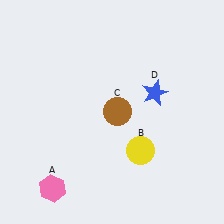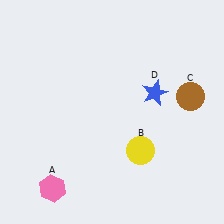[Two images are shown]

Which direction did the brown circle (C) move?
The brown circle (C) moved right.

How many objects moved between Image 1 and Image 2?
1 object moved between the two images.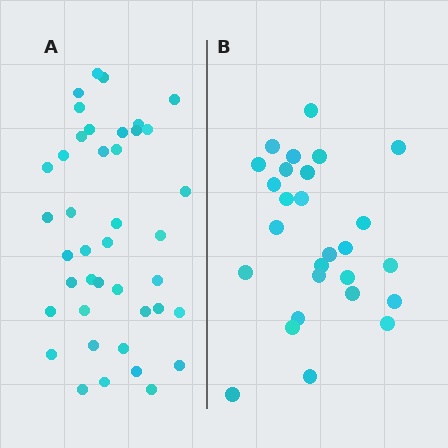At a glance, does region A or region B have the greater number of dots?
Region A (the left region) has more dots.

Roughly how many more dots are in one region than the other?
Region A has approximately 15 more dots than region B.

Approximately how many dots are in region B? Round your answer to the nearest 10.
About 30 dots. (The exact count is 27, which rounds to 30.)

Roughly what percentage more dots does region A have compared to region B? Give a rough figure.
About 50% more.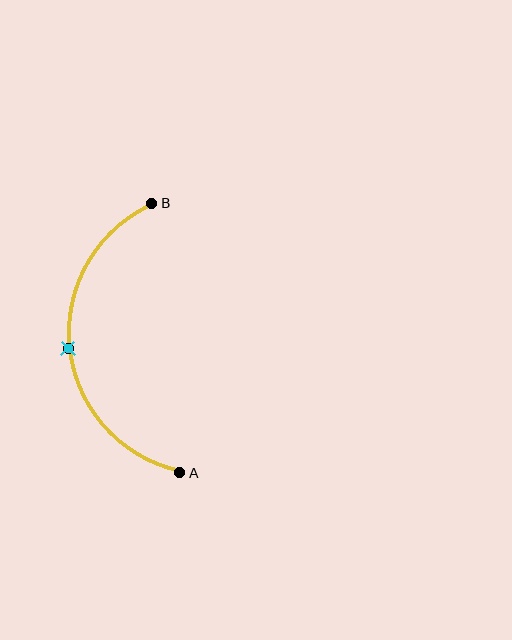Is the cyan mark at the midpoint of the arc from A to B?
Yes. The cyan mark lies on the arc at equal arc-length from both A and B — it is the arc midpoint.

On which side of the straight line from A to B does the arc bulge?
The arc bulges to the left of the straight line connecting A and B.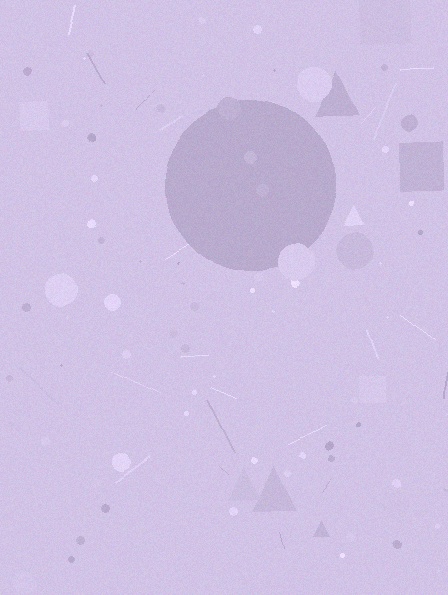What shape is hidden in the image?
A circle is hidden in the image.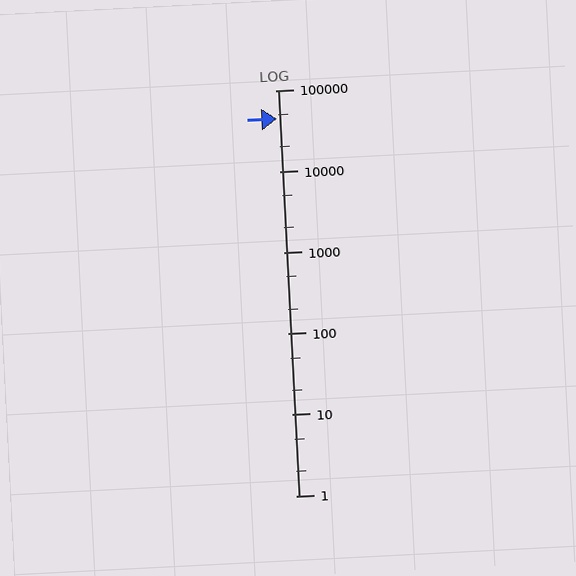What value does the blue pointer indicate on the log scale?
The pointer indicates approximately 45000.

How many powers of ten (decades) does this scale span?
The scale spans 5 decades, from 1 to 100000.